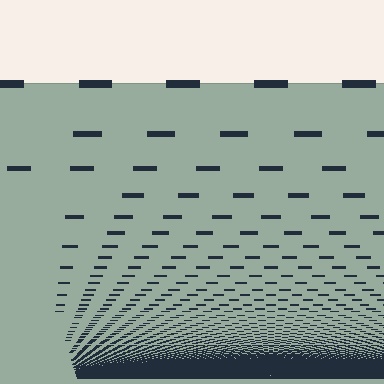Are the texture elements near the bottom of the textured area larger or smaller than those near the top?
Smaller. The gradient is inverted — elements near the bottom are smaller and denser.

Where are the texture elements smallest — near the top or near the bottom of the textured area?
Near the bottom.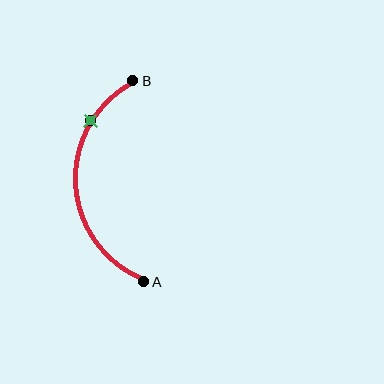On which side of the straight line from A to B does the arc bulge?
The arc bulges to the left of the straight line connecting A and B.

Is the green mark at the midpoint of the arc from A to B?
No. The green mark lies on the arc but is closer to endpoint B. The arc midpoint would be at the point on the curve equidistant along the arc from both A and B.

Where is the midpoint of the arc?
The arc midpoint is the point on the curve farthest from the straight line joining A and B. It sits to the left of that line.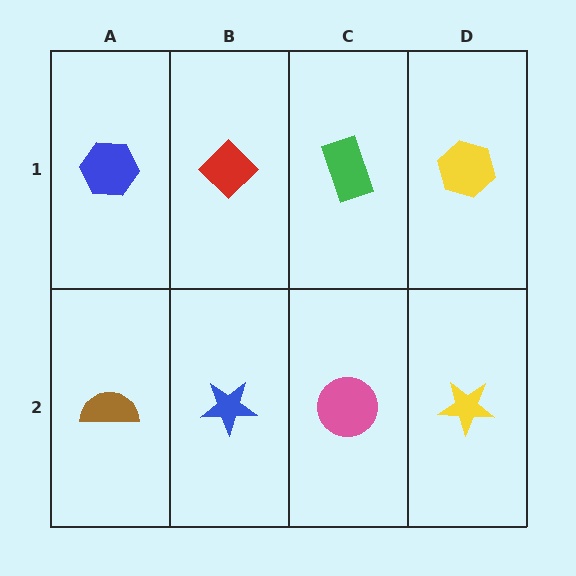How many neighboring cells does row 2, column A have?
2.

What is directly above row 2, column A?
A blue hexagon.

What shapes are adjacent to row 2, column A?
A blue hexagon (row 1, column A), a blue star (row 2, column B).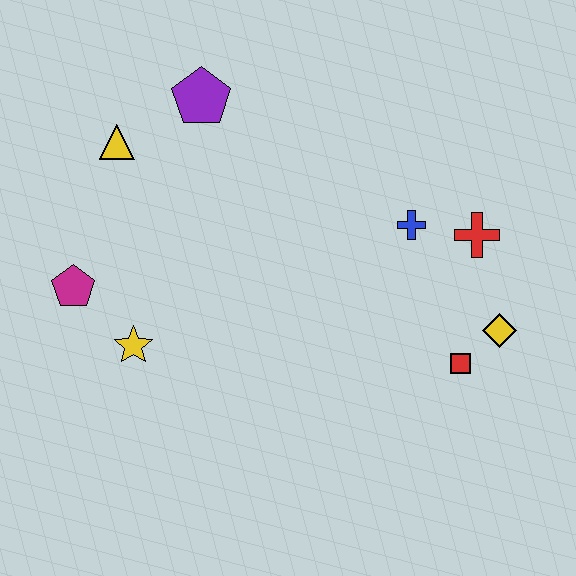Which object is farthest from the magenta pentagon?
The yellow diamond is farthest from the magenta pentagon.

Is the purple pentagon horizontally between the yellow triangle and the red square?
Yes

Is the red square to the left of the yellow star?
No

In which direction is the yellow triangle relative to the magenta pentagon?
The yellow triangle is above the magenta pentagon.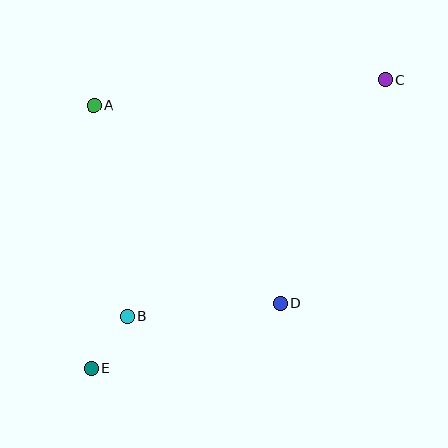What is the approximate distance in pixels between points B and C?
The distance between B and C is approximately 350 pixels.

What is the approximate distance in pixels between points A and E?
The distance between A and E is approximately 263 pixels.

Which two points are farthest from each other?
Points C and E are farthest from each other.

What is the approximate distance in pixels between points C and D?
The distance between C and D is approximately 247 pixels.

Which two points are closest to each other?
Points B and E are closest to each other.